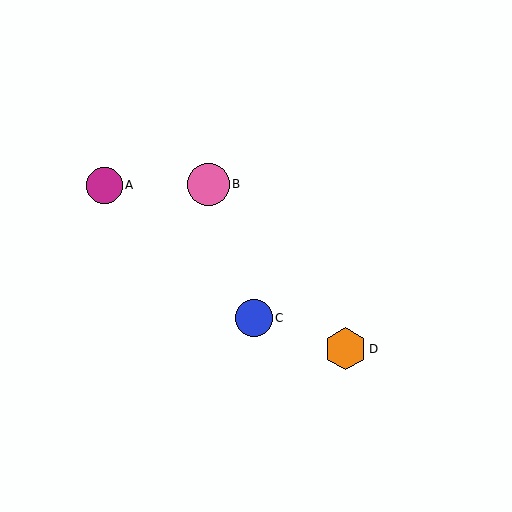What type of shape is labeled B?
Shape B is a pink circle.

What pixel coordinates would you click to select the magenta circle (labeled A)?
Click at (104, 185) to select the magenta circle A.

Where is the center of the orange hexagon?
The center of the orange hexagon is at (345, 349).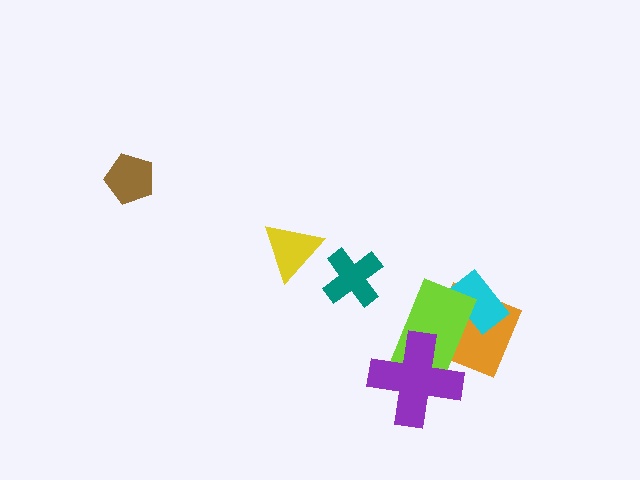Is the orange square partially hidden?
Yes, it is partially covered by another shape.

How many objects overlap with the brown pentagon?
0 objects overlap with the brown pentagon.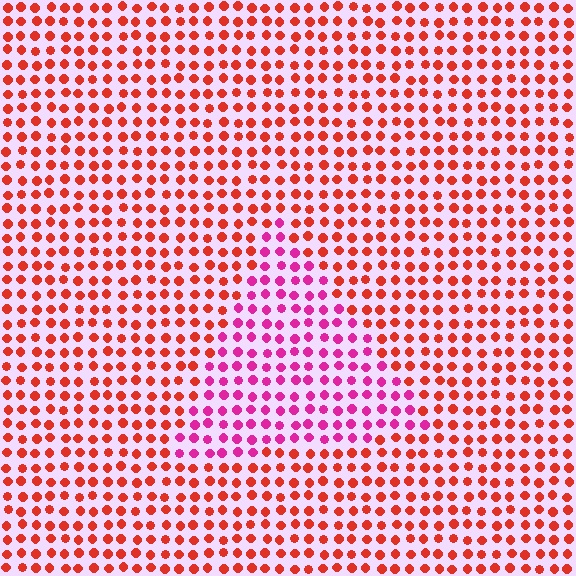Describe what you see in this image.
The image is filled with small red elements in a uniform arrangement. A triangle-shaped region is visible where the elements are tinted to a slightly different hue, forming a subtle color boundary.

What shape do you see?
I see a triangle.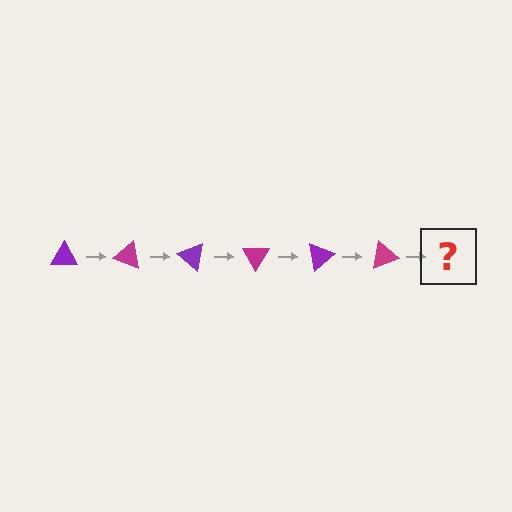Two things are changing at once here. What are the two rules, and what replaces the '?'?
The two rules are that it rotates 20 degrees each step and the color cycles through purple and magenta. The '?' should be a purple triangle, rotated 120 degrees from the start.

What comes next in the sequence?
The next element should be a purple triangle, rotated 120 degrees from the start.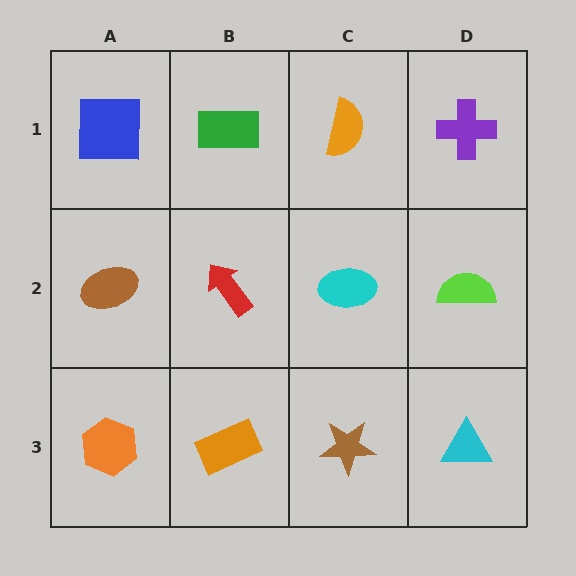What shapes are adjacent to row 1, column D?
A lime semicircle (row 2, column D), an orange semicircle (row 1, column C).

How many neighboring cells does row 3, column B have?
3.